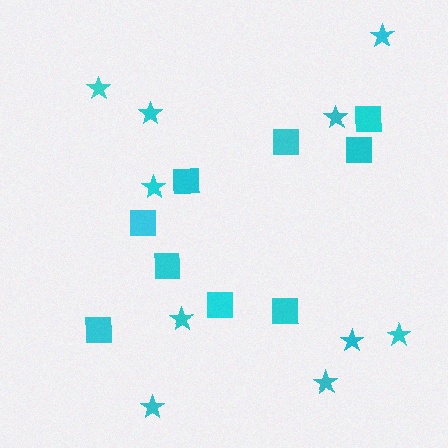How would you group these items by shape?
There are 2 groups: one group of stars (10) and one group of squares (9).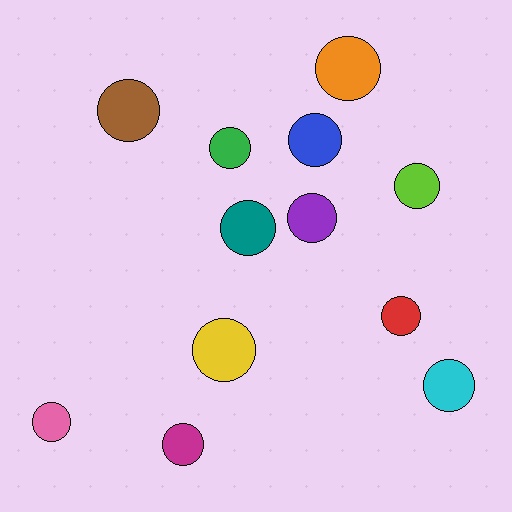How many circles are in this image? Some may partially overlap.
There are 12 circles.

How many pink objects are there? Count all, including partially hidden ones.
There is 1 pink object.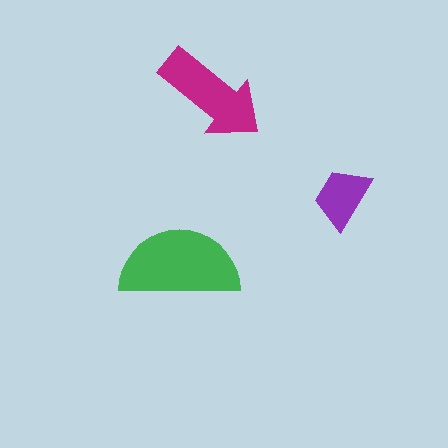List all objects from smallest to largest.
The purple trapezoid, the magenta arrow, the green semicircle.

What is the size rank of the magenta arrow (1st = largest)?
2nd.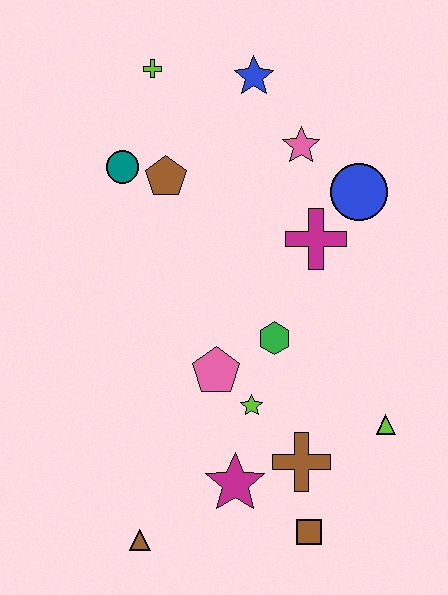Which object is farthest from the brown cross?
The lime cross is farthest from the brown cross.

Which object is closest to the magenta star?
The brown cross is closest to the magenta star.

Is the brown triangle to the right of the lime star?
No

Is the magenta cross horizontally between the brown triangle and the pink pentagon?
No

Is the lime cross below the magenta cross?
No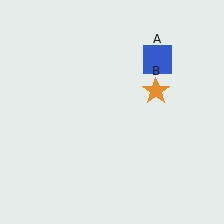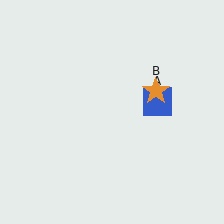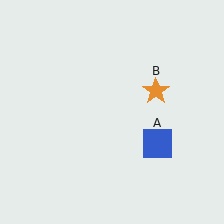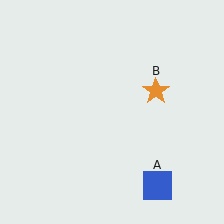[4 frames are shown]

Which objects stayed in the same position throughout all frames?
Orange star (object B) remained stationary.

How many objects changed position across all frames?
1 object changed position: blue square (object A).